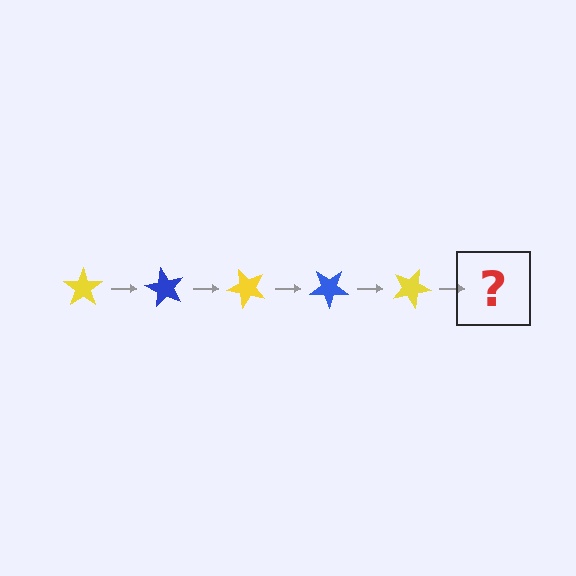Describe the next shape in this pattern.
It should be a blue star, rotated 300 degrees from the start.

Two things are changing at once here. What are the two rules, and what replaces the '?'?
The two rules are that it rotates 60 degrees each step and the color cycles through yellow and blue. The '?' should be a blue star, rotated 300 degrees from the start.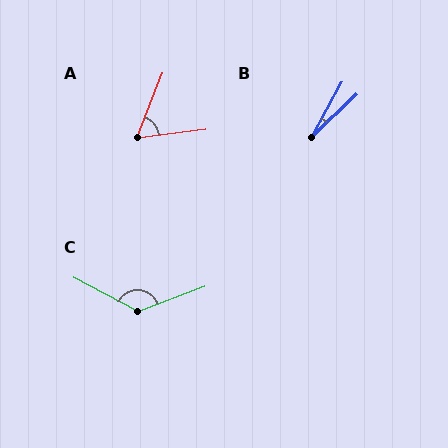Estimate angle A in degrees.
Approximately 61 degrees.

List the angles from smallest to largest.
B (17°), A (61°), C (131°).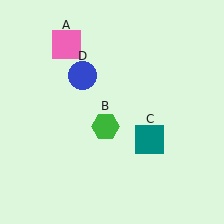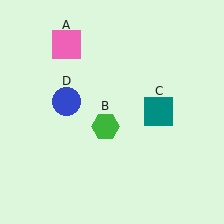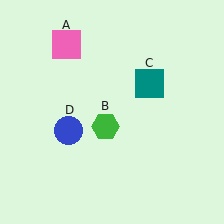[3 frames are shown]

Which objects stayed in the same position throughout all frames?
Pink square (object A) and green hexagon (object B) remained stationary.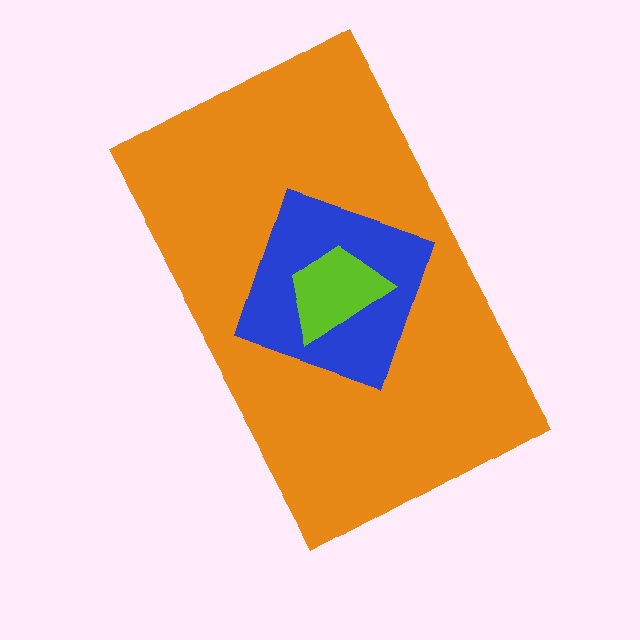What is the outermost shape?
The orange rectangle.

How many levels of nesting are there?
3.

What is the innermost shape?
The lime trapezoid.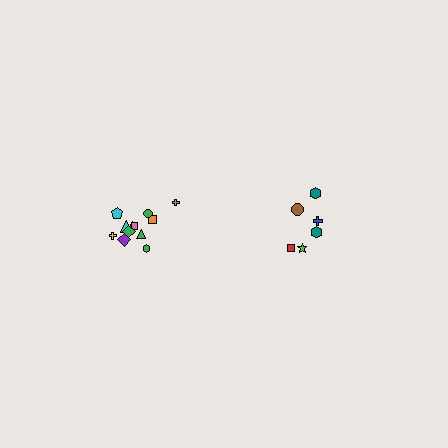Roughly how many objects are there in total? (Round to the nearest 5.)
Roughly 20 objects in total.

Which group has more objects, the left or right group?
The left group.